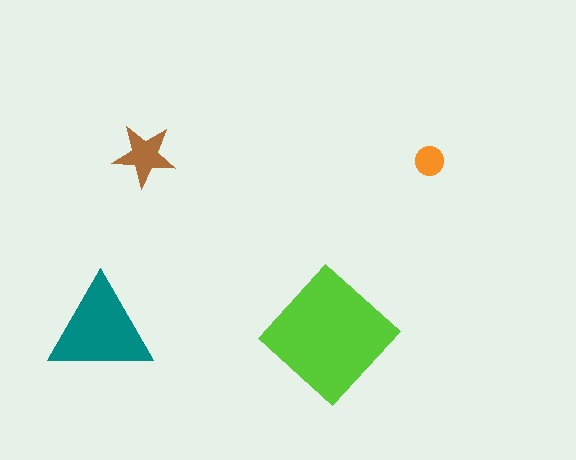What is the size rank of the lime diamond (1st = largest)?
1st.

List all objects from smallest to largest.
The orange circle, the brown star, the teal triangle, the lime diamond.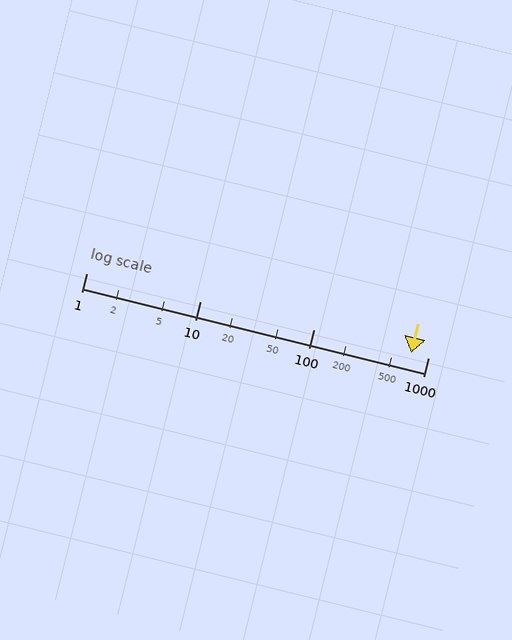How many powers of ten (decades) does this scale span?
The scale spans 3 decades, from 1 to 1000.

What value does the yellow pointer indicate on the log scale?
The pointer indicates approximately 710.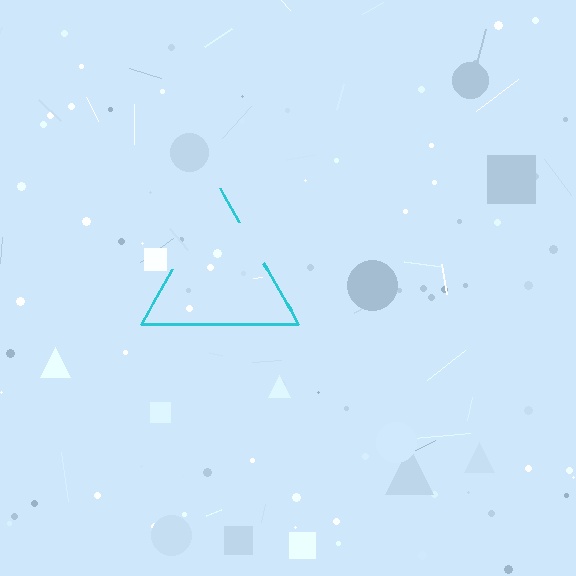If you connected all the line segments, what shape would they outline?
They would outline a triangle.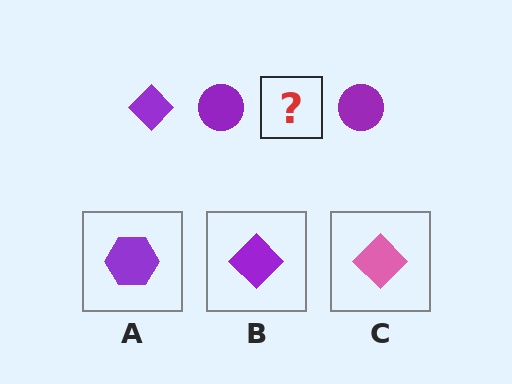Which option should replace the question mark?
Option B.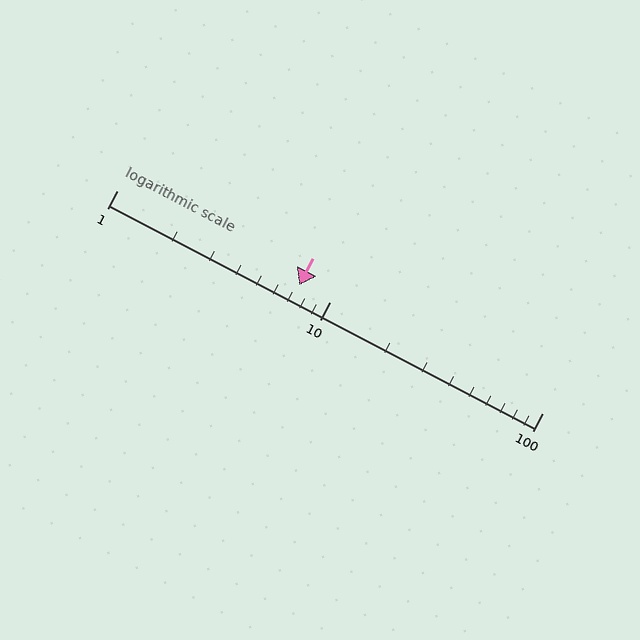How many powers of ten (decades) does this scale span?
The scale spans 2 decades, from 1 to 100.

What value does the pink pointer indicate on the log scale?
The pointer indicates approximately 7.2.